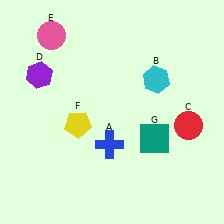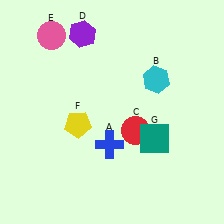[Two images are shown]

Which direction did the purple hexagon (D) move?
The purple hexagon (D) moved right.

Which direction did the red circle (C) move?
The red circle (C) moved left.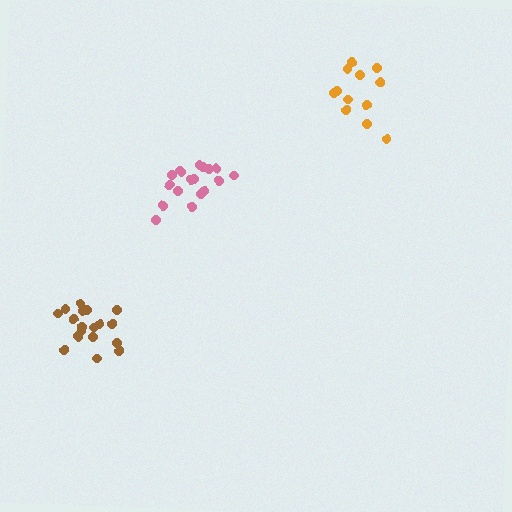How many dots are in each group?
Group 1: 18 dots, Group 2: 12 dots, Group 3: 18 dots (48 total).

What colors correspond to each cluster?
The clusters are colored: brown, orange, pink.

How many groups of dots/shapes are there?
There are 3 groups.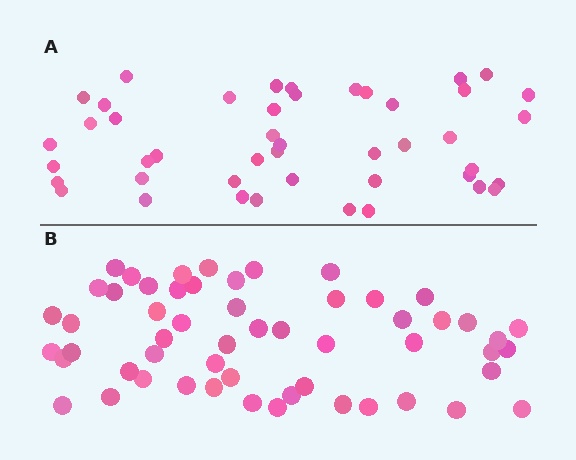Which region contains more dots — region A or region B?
Region B (the bottom region) has more dots.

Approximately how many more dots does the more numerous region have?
Region B has roughly 10 or so more dots than region A.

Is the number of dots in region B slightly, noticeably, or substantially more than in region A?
Region B has only slightly more — the two regions are fairly close. The ratio is roughly 1.2 to 1.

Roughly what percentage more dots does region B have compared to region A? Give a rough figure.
About 20% more.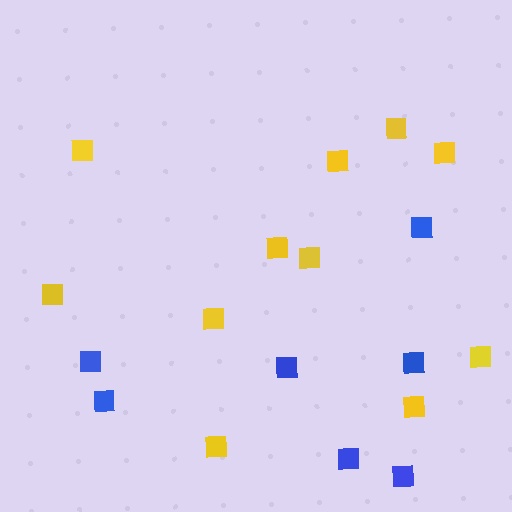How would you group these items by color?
There are 2 groups: one group of blue squares (7) and one group of yellow squares (11).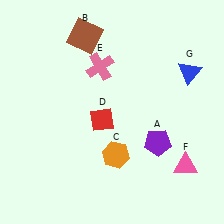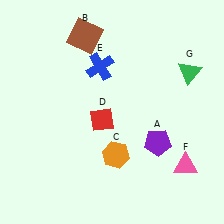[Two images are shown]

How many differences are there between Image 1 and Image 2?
There are 2 differences between the two images.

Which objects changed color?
E changed from pink to blue. G changed from blue to green.